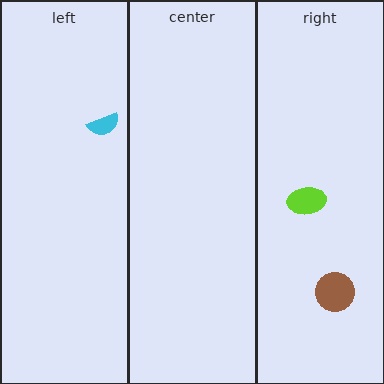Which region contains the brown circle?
The right region.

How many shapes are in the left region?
1.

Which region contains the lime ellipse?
The right region.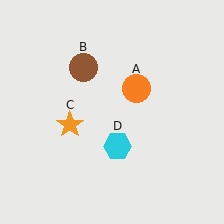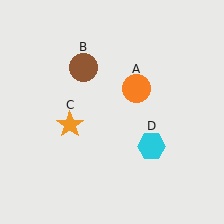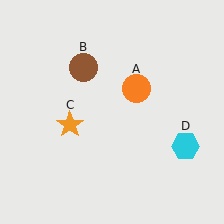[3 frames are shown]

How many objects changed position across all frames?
1 object changed position: cyan hexagon (object D).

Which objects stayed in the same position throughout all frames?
Orange circle (object A) and brown circle (object B) and orange star (object C) remained stationary.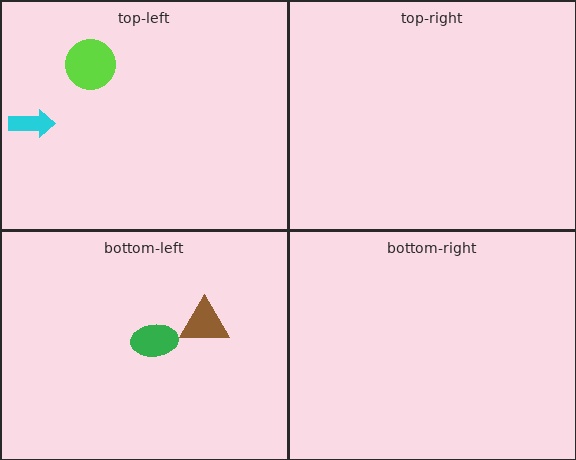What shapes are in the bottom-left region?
The green ellipse, the brown triangle.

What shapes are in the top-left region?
The lime circle, the cyan arrow.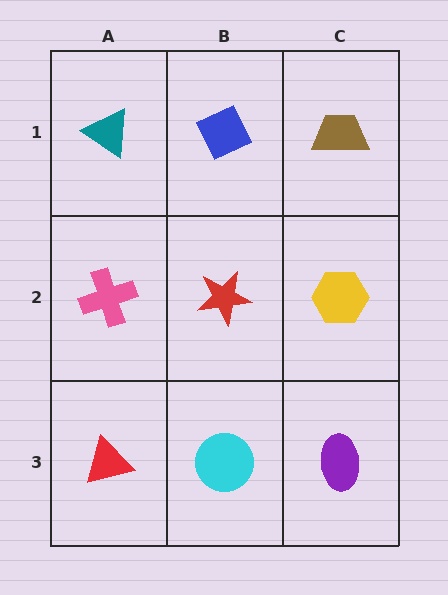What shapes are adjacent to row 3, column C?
A yellow hexagon (row 2, column C), a cyan circle (row 3, column B).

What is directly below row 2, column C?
A purple ellipse.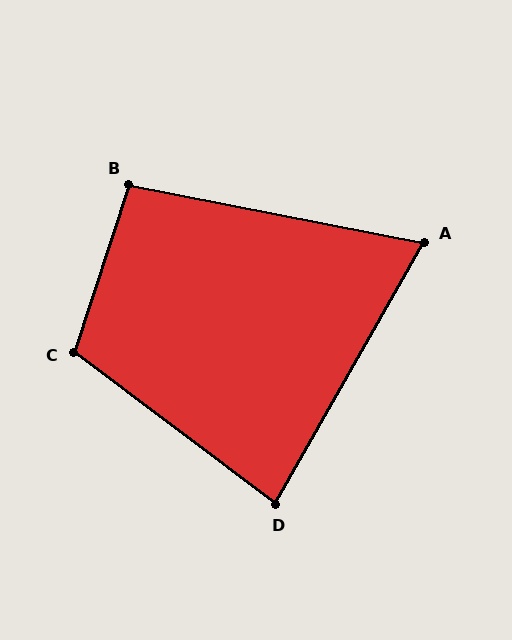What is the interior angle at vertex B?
Approximately 97 degrees (obtuse).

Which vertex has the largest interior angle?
C, at approximately 109 degrees.